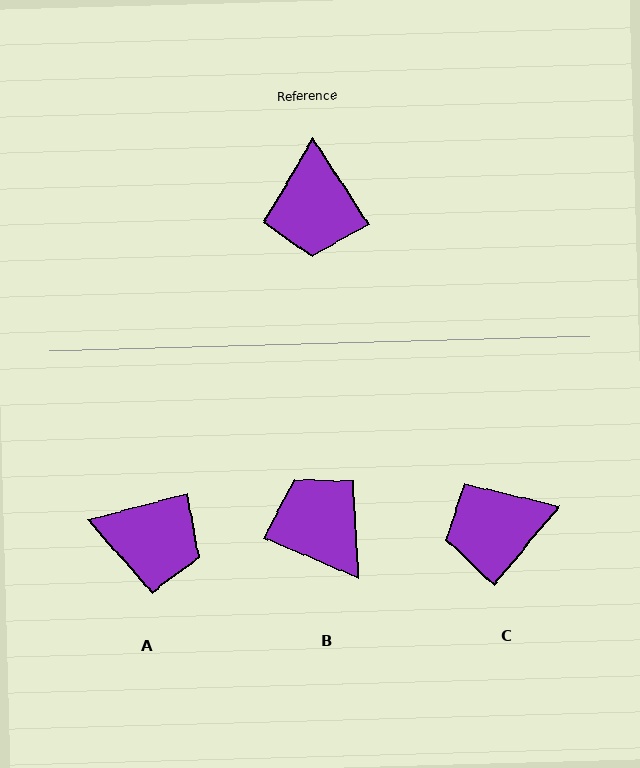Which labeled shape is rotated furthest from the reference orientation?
B, about 147 degrees away.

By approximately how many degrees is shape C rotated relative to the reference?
Approximately 73 degrees clockwise.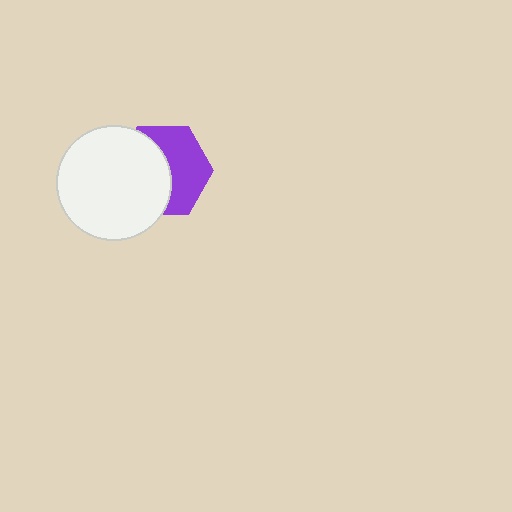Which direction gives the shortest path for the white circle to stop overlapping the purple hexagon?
Moving left gives the shortest separation.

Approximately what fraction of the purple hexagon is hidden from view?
Roughly 50% of the purple hexagon is hidden behind the white circle.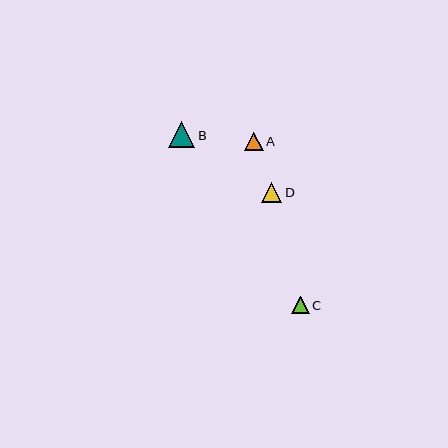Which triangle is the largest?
Triangle B is the largest with a size of approximately 26 pixels.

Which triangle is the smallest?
Triangle C is the smallest with a size of approximately 18 pixels.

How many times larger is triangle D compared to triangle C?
Triangle D is approximately 1.1 times the size of triangle C.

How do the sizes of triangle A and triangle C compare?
Triangle A and triangle C are approximately the same size.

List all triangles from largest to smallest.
From largest to smallest: B, D, A, C.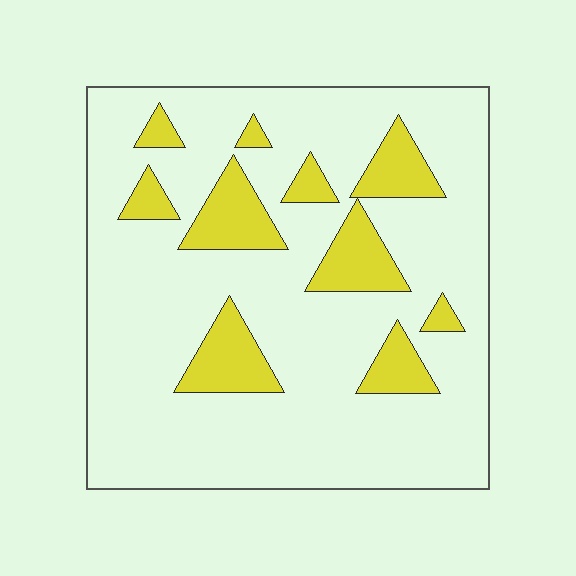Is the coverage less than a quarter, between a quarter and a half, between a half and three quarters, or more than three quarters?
Less than a quarter.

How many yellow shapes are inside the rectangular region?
10.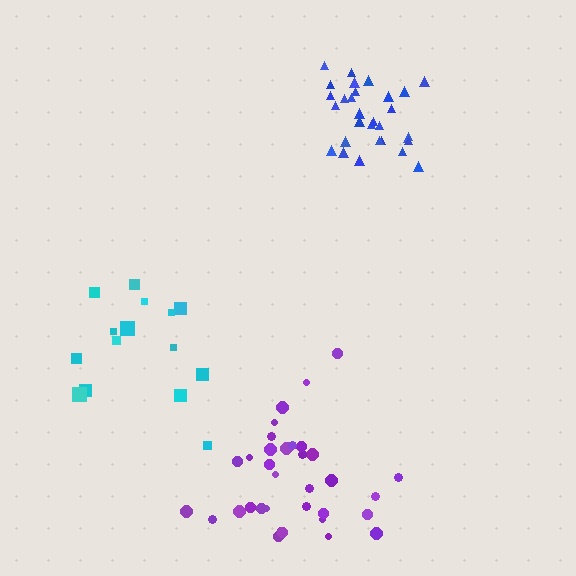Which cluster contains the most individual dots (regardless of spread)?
Purple (34).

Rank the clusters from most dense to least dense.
blue, purple, cyan.